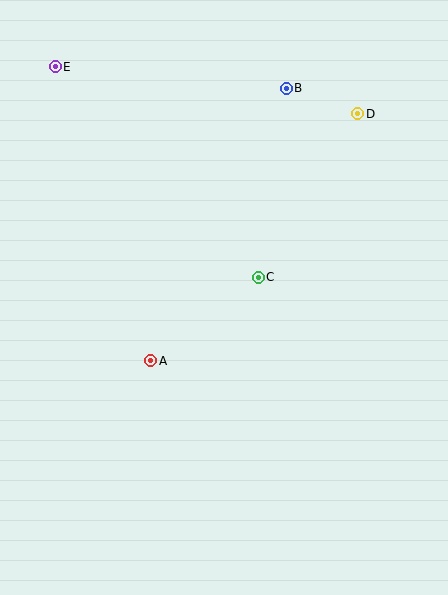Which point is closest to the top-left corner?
Point E is closest to the top-left corner.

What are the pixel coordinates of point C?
Point C is at (258, 277).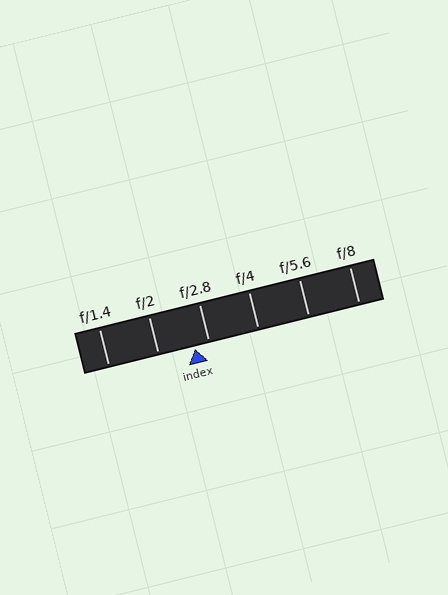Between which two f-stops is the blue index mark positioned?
The index mark is between f/2 and f/2.8.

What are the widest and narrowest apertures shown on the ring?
The widest aperture shown is f/1.4 and the narrowest is f/8.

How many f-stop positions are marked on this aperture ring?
There are 6 f-stop positions marked.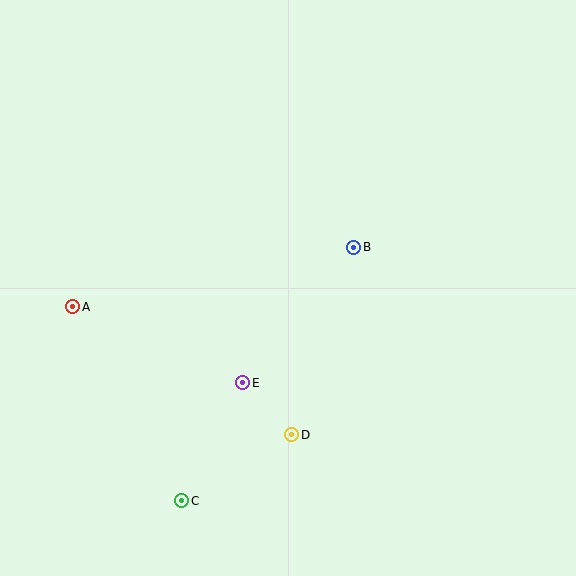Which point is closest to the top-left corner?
Point A is closest to the top-left corner.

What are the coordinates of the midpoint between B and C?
The midpoint between B and C is at (268, 374).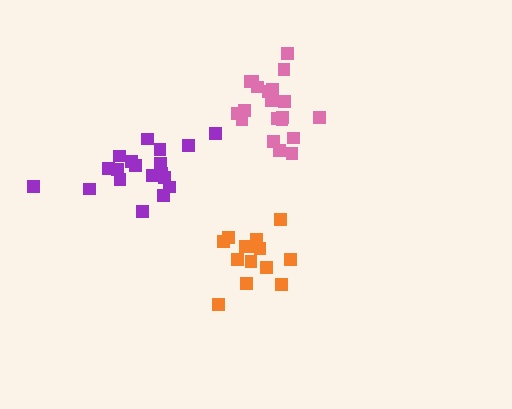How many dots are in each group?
Group 1: 20 dots, Group 2: 14 dots, Group 3: 19 dots (53 total).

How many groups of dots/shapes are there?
There are 3 groups.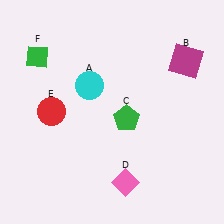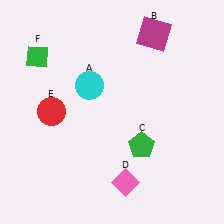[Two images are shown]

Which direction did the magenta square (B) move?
The magenta square (B) moved left.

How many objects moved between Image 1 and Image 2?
2 objects moved between the two images.